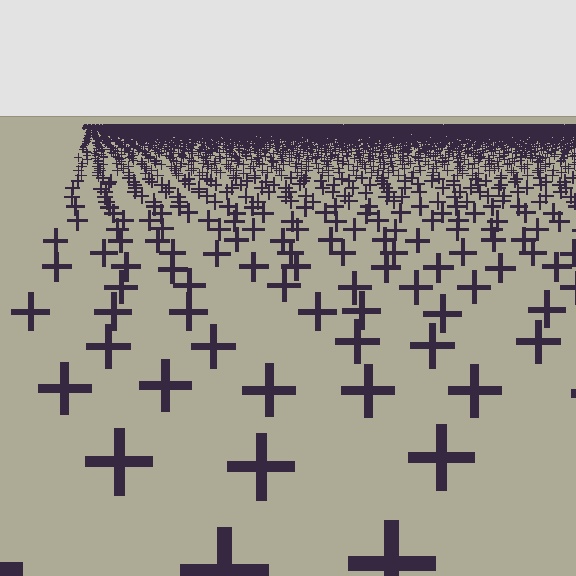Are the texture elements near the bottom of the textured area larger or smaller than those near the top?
Larger. Near the bottom, elements are closer to the viewer and appear at a bigger on-screen size.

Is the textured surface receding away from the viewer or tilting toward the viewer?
The surface is receding away from the viewer. Texture elements get smaller and denser toward the top.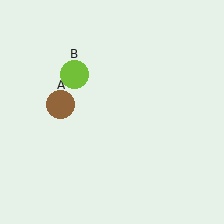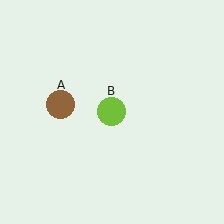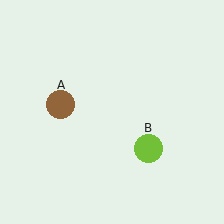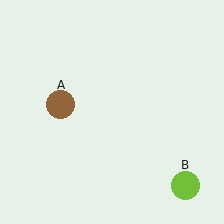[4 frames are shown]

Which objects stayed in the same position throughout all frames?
Brown circle (object A) remained stationary.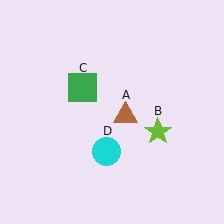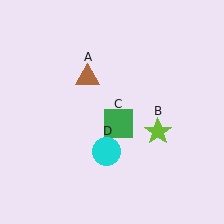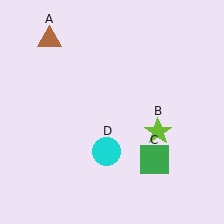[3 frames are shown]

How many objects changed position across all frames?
2 objects changed position: brown triangle (object A), green square (object C).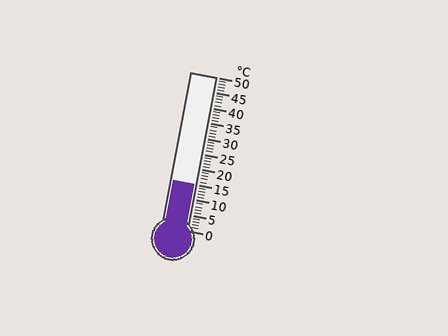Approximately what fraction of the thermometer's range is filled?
The thermometer is filled to approximately 30% of its range.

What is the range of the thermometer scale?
The thermometer scale ranges from 0°C to 50°C.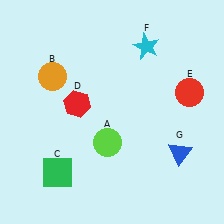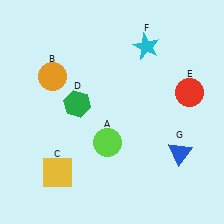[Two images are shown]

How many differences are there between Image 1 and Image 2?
There are 2 differences between the two images.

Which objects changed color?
C changed from green to yellow. D changed from red to green.